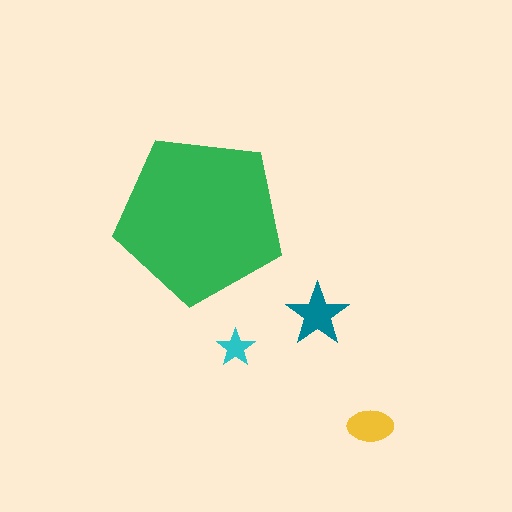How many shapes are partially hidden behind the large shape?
0 shapes are partially hidden.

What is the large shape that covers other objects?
A green pentagon.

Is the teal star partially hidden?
No, the teal star is fully visible.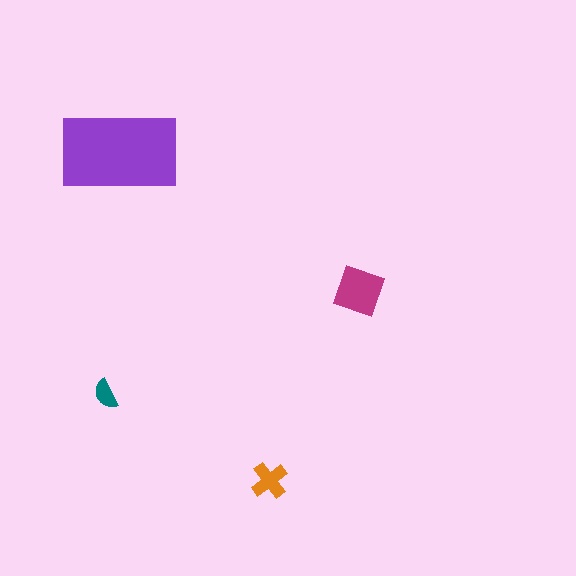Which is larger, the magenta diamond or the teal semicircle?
The magenta diamond.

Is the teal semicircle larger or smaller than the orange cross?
Smaller.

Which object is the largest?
The purple rectangle.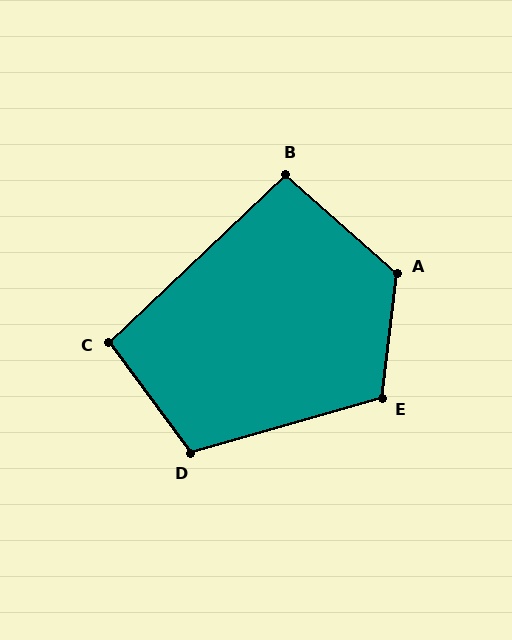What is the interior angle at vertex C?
Approximately 97 degrees (obtuse).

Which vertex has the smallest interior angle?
B, at approximately 95 degrees.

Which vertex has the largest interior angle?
A, at approximately 125 degrees.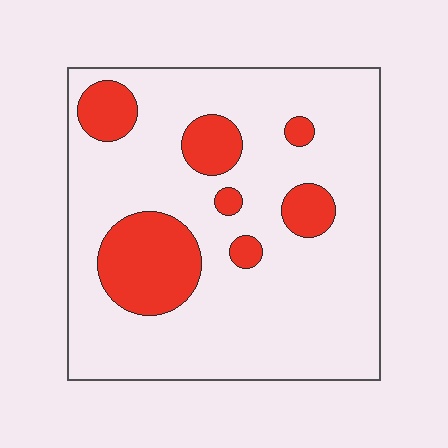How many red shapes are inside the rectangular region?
7.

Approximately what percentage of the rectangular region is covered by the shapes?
Approximately 20%.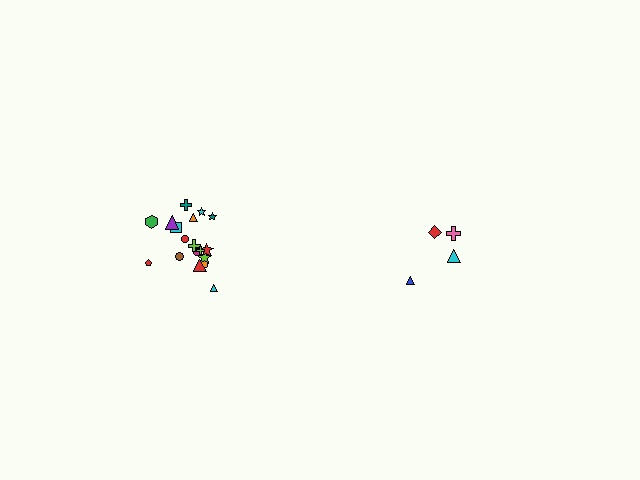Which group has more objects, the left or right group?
The left group.